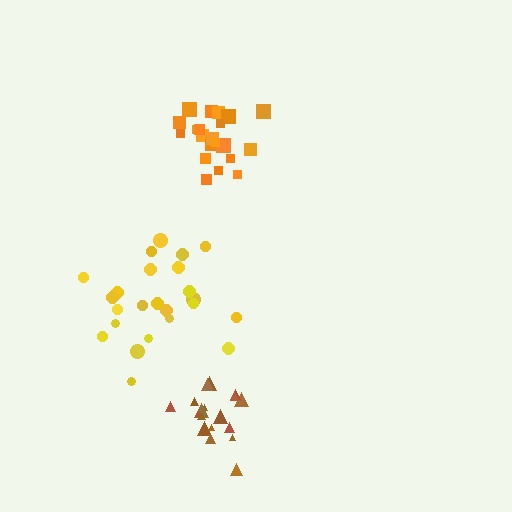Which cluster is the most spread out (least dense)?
Yellow.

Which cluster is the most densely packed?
Brown.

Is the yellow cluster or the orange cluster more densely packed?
Orange.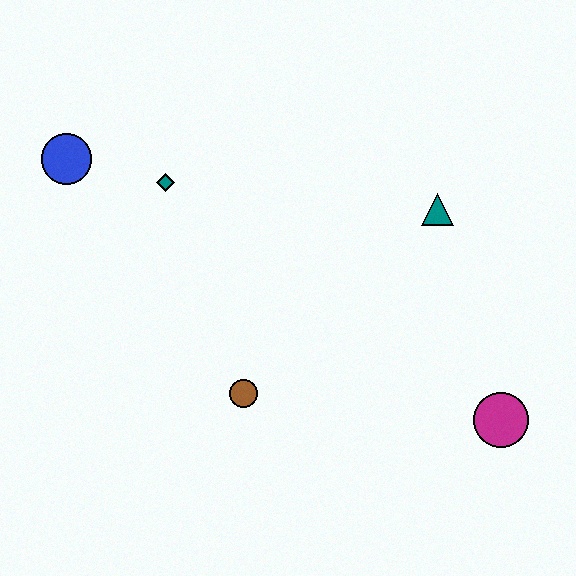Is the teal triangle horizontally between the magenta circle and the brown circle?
Yes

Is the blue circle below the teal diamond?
No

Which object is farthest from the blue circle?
The magenta circle is farthest from the blue circle.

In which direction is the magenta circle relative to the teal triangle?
The magenta circle is below the teal triangle.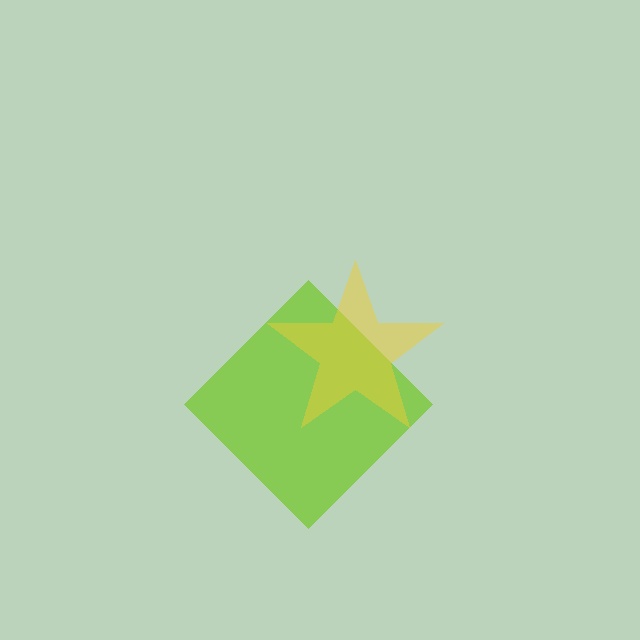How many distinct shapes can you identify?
There are 2 distinct shapes: a lime diamond, a yellow star.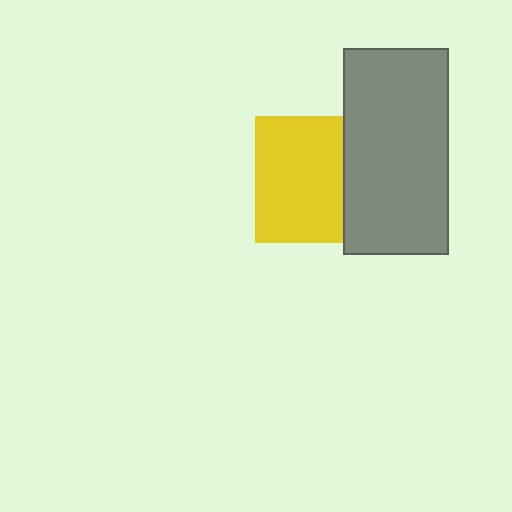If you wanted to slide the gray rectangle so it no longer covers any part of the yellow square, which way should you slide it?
Slide it right — that is the most direct way to separate the two shapes.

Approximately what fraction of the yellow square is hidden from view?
Roughly 30% of the yellow square is hidden behind the gray rectangle.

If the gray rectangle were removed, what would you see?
You would see the complete yellow square.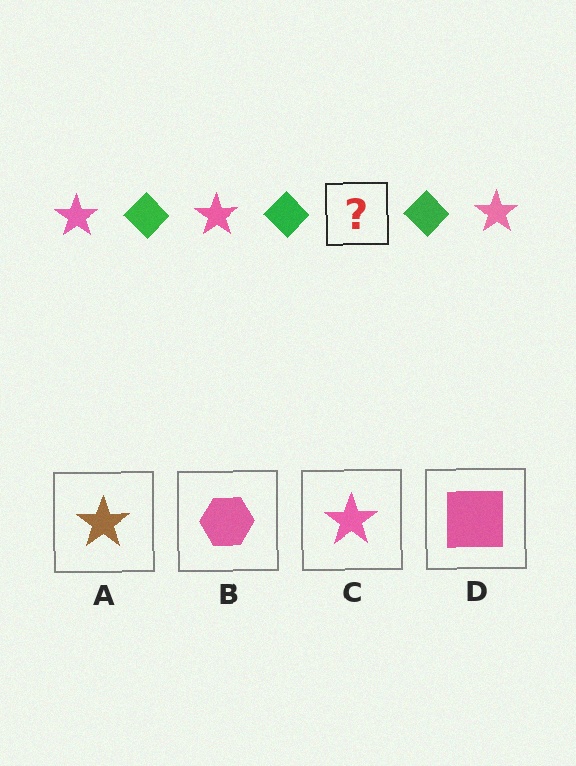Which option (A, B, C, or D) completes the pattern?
C.